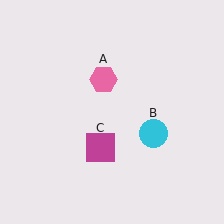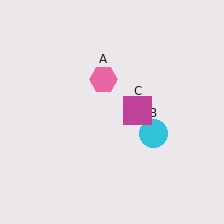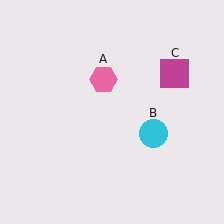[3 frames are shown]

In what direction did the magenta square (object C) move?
The magenta square (object C) moved up and to the right.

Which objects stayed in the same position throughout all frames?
Pink hexagon (object A) and cyan circle (object B) remained stationary.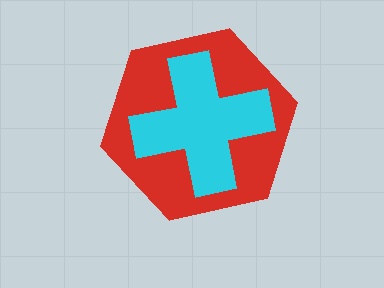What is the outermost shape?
The red hexagon.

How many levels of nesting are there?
2.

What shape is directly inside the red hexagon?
The cyan cross.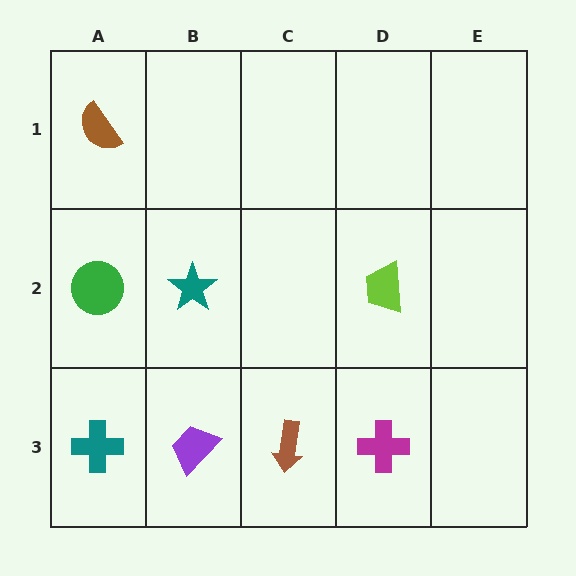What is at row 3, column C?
A brown arrow.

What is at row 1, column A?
A brown semicircle.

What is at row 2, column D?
A lime trapezoid.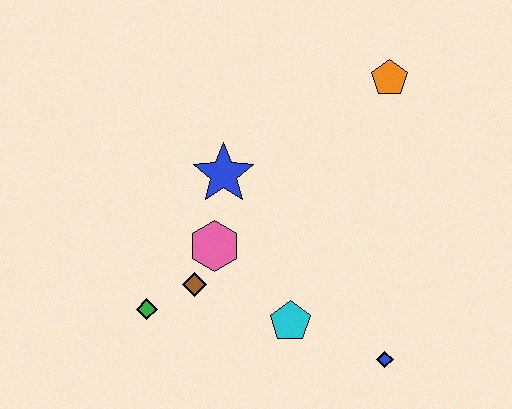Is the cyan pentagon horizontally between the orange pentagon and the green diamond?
Yes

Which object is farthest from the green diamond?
The orange pentagon is farthest from the green diamond.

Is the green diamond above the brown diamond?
No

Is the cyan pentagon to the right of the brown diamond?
Yes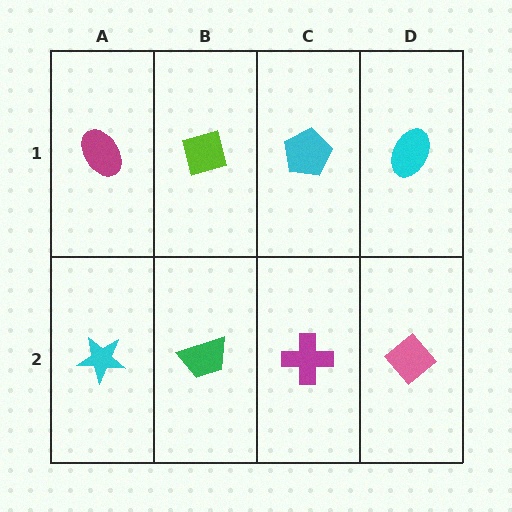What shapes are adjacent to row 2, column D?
A cyan ellipse (row 1, column D), a magenta cross (row 2, column C).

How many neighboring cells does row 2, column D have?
2.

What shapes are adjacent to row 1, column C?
A magenta cross (row 2, column C), a lime diamond (row 1, column B), a cyan ellipse (row 1, column D).